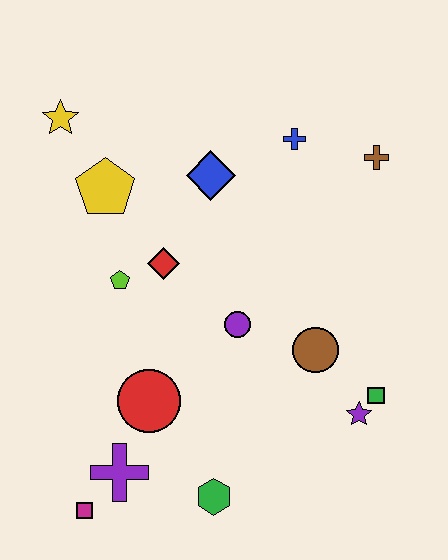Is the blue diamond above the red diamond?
Yes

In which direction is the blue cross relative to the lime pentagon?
The blue cross is to the right of the lime pentagon.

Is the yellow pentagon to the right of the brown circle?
No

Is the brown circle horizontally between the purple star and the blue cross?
Yes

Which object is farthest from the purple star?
The yellow star is farthest from the purple star.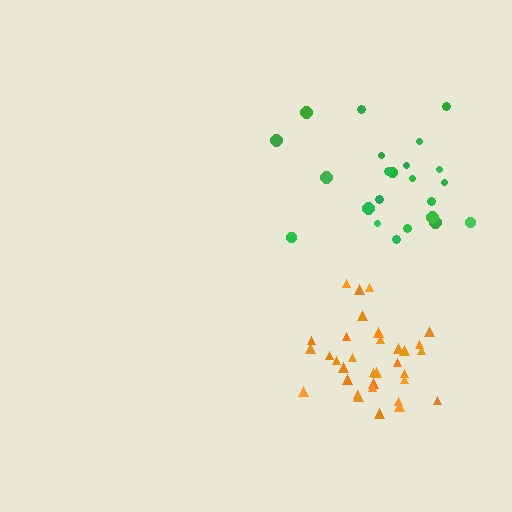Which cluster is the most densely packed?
Orange.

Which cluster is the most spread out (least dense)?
Green.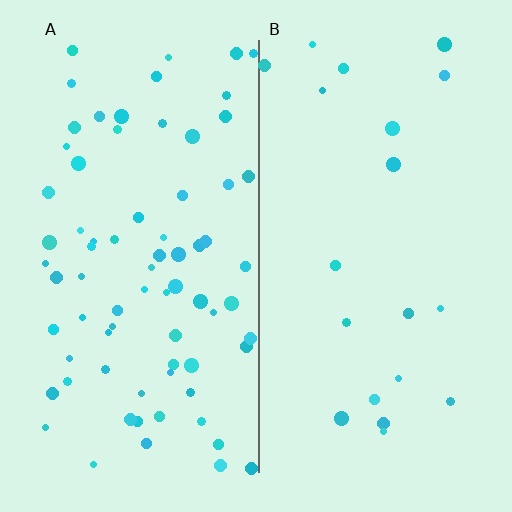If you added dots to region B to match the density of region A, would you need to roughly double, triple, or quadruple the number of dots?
Approximately quadruple.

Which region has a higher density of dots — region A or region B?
A (the left).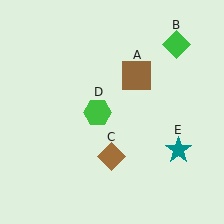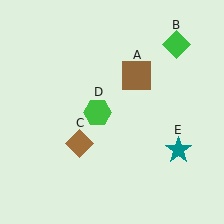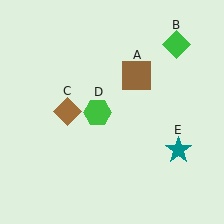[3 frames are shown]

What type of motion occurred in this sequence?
The brown diamond (object C) rotated clockwise around the center of the scene.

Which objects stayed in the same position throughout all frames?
Brown square (object A) and green diamond (object B) and green hexagon (object D) and teal star (object E) remained stationary.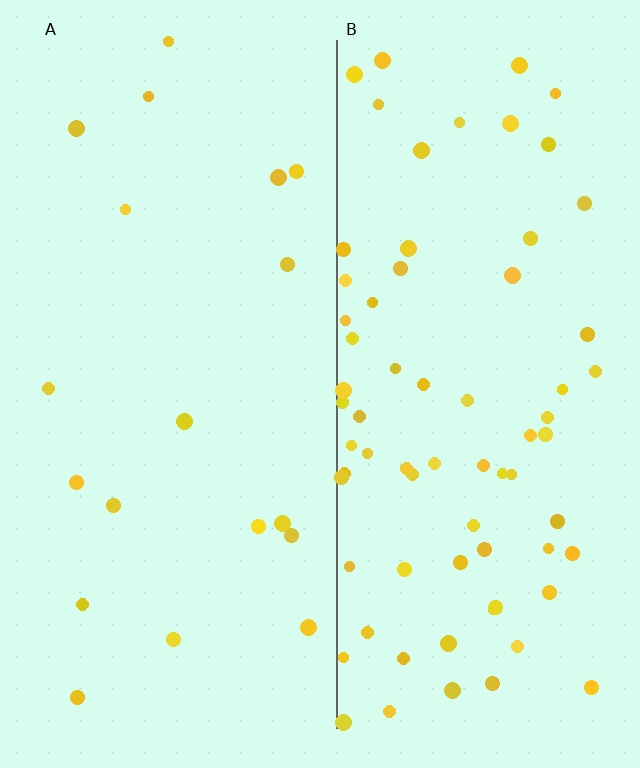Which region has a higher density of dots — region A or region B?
B (the right).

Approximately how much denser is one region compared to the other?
Approximately 3.9× — region B over region A.